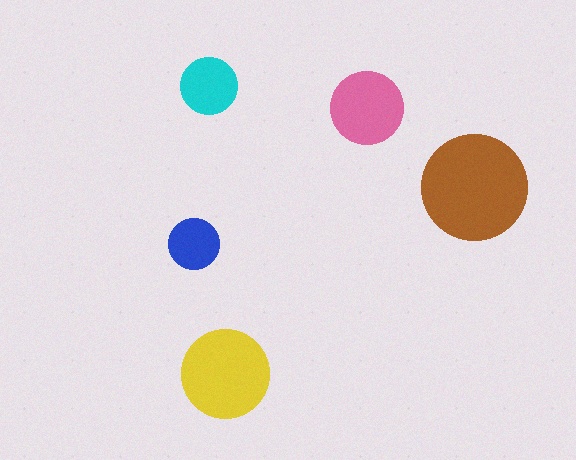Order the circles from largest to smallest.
the brown one, the yellow one, the pink one, the cyan one, the blue one.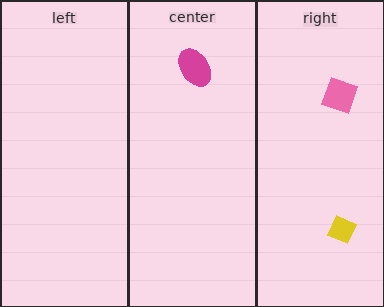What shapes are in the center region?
The magenta ellipse.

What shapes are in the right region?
The pink square, the yellow diamond.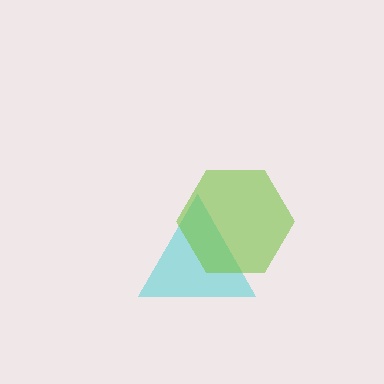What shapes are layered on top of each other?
The layered shapes are: a cyan triangle, a lime hexagon.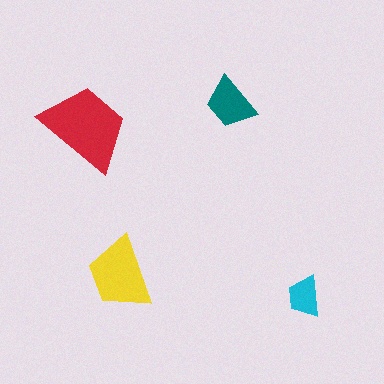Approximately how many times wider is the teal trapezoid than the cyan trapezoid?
About 1.5 times wider.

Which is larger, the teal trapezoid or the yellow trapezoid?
The yellow one.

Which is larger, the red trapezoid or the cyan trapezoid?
The red one.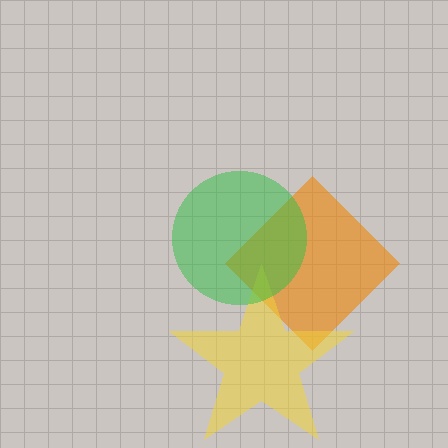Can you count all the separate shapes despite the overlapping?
Yes, there are 3 separate shapes.